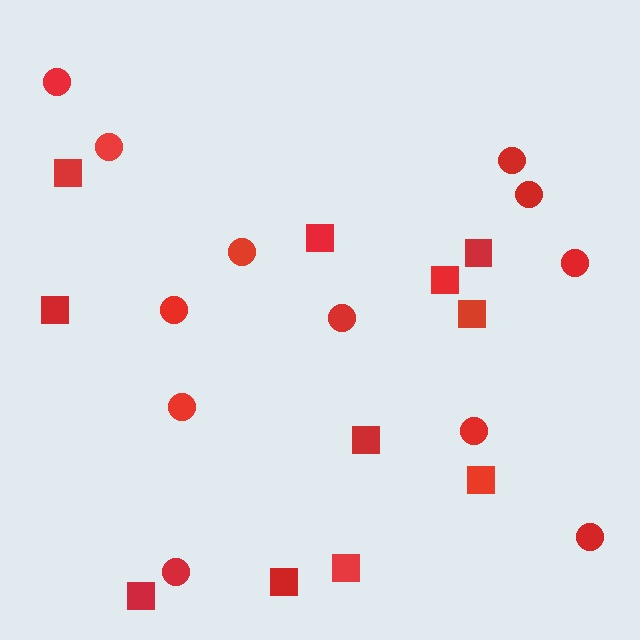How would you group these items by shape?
There are 2 groups: one group of squares (11) and one group of circles (12).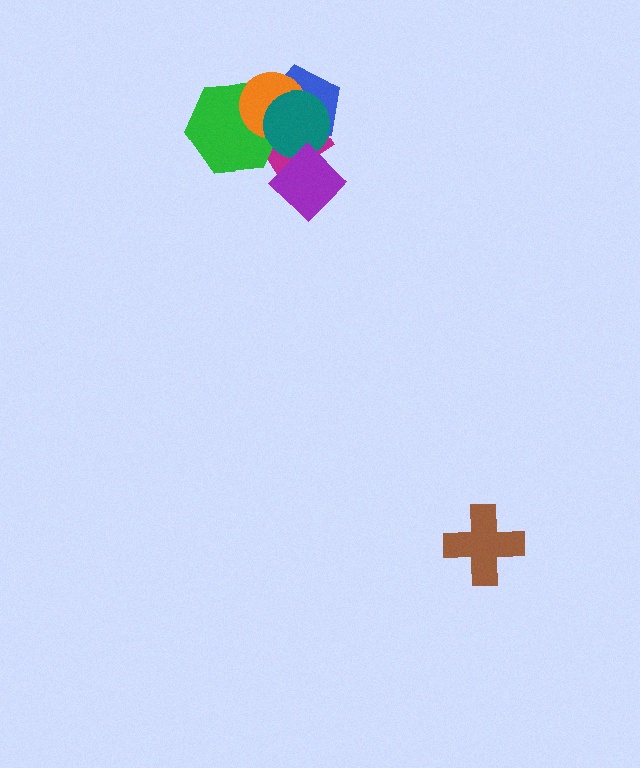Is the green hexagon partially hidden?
Yes, it is partially covered by another shape.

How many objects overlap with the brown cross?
0 objects overlap with the brown cross.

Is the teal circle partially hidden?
Yes, it is partially covered by another shape.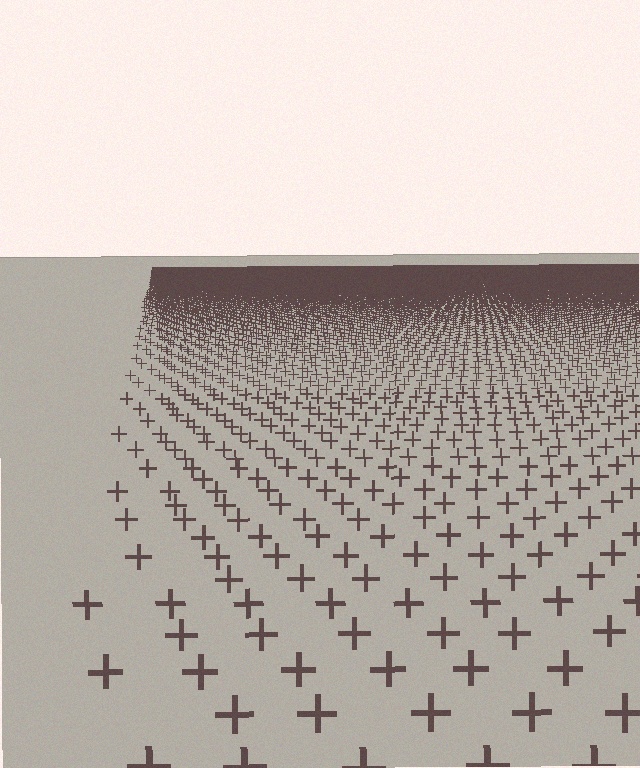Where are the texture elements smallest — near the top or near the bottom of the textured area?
Near the top.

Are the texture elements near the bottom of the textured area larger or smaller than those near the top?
Larger. Near the bottom, elements are closer to the viewer and appear at a bigger on-screen size.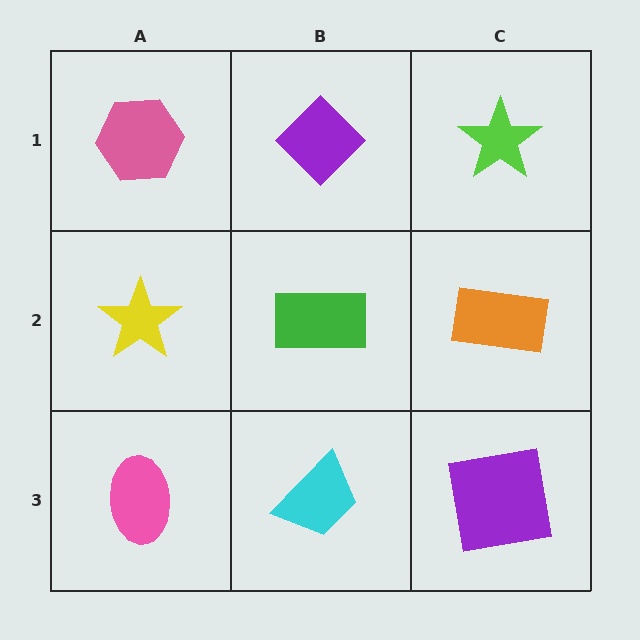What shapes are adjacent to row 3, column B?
A green rectangle (row 2, column B), a pink ellipse (row 3, column A), a purple square (row 3, column C).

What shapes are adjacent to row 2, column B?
A purple diamond (row 1, column B), a cyan trapezoid (row 3, column B), a yellow star (row 2, column A), an orange rectangle (row 2, column C).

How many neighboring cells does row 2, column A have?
3.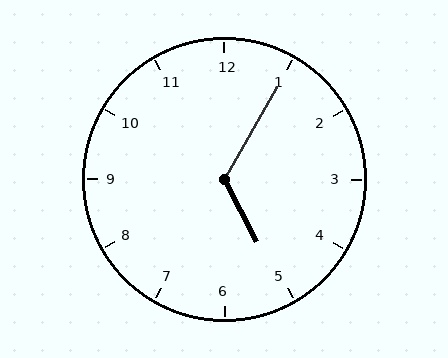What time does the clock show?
5:05.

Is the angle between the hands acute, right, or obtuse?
It is obtuse.